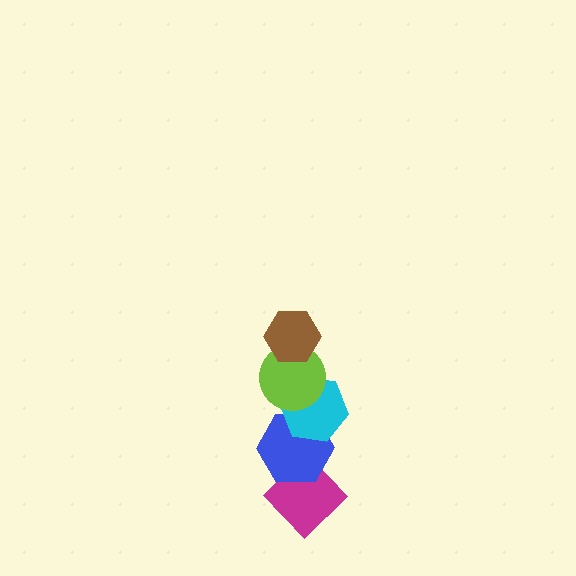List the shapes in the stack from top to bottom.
From top to bottom: the brown hexagon, the lime circle, the cyan hexagon, the blue hexagon, the magenta diamond.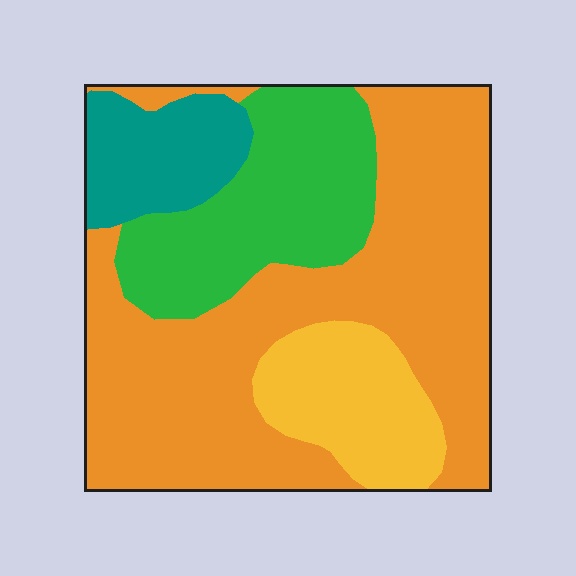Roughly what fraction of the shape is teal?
Teal takes up about one tenth (1/10) of the shape.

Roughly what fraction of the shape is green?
Green takes up between a sixth and a third of the shape.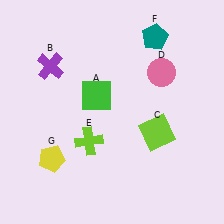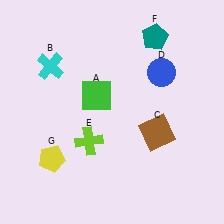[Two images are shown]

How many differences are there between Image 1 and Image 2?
There are 3 differences between the two images.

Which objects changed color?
B changed from purple to cyan. C changed from lime to brown. D changed from pink to blue.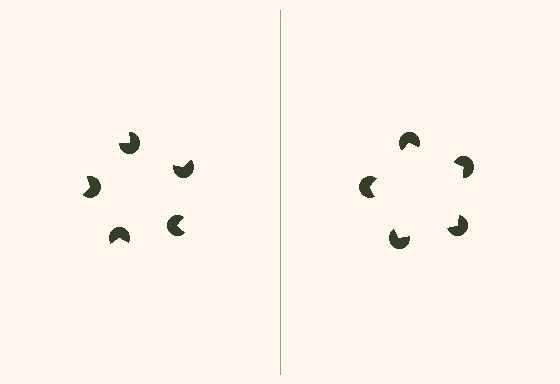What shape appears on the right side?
An illusory pentagon.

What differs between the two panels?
The pac-man discs are positioned identically on both sides; only the wedge orientations differ. On the right they align to a pentagon; on the left they are misaligned.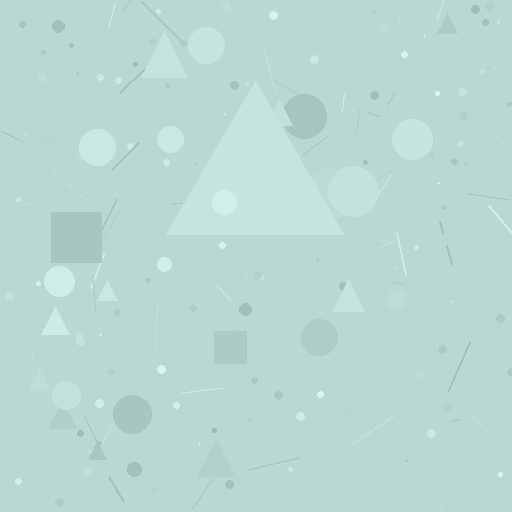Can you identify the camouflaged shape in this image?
The camouflaged shape is a triangle.